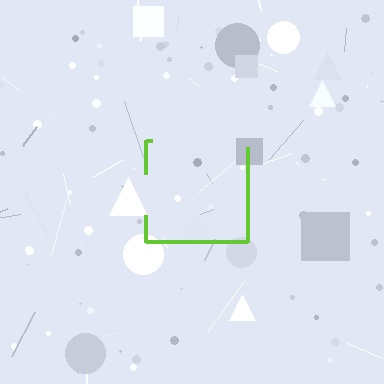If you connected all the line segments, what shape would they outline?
They would outline a square.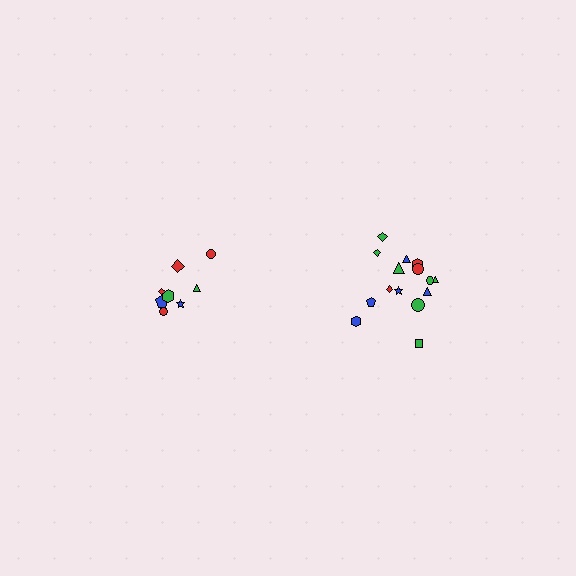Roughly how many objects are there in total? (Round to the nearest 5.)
Roughly 25 objects in total.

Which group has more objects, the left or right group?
The right group.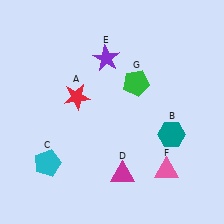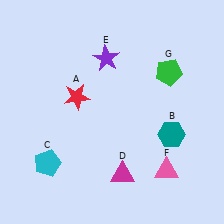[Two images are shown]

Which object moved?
The green pentagon (G) moved right.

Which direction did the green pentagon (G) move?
The green pentagon (G) moved right.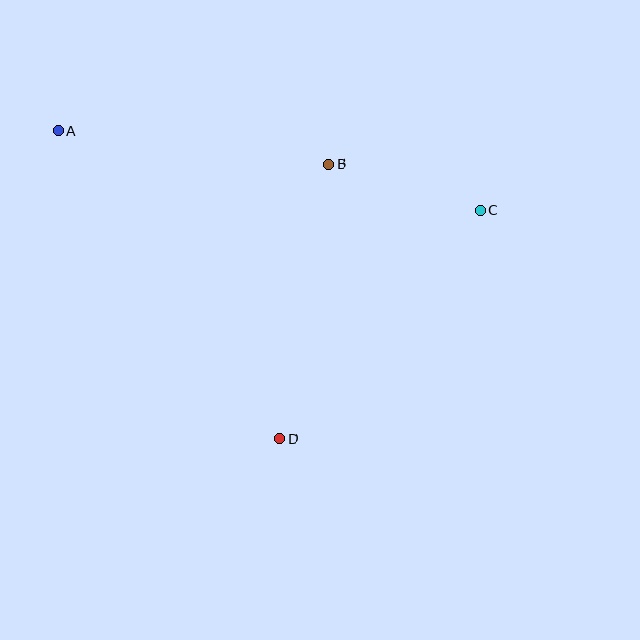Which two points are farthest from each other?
Points A and C are farthest from each other.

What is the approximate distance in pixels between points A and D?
The distance between A and D is approximately 379 pixels.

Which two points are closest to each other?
Points B and C are closest to each other.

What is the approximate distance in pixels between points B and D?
The distance between B and D is approximately 279 pixels.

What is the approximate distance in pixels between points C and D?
The distance between C and D is approximately 304 pixels.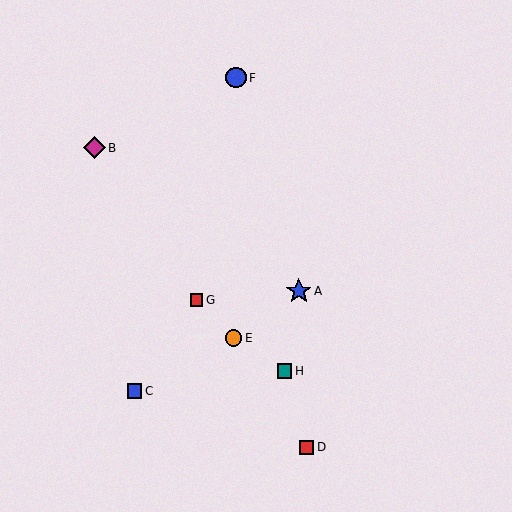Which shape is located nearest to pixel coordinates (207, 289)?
The red square (labeled G) at (196, 300) is nearest to that location.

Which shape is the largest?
The blue star (labeled A) is the largest.